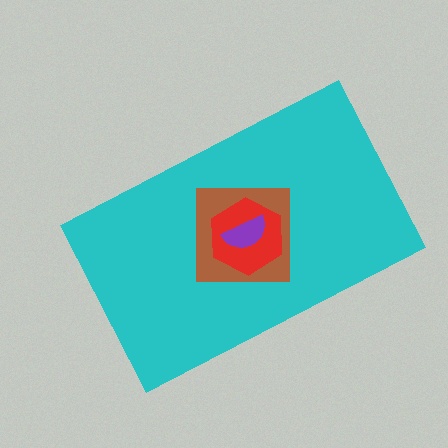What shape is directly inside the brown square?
The red hexagon.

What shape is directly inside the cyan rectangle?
The brown square.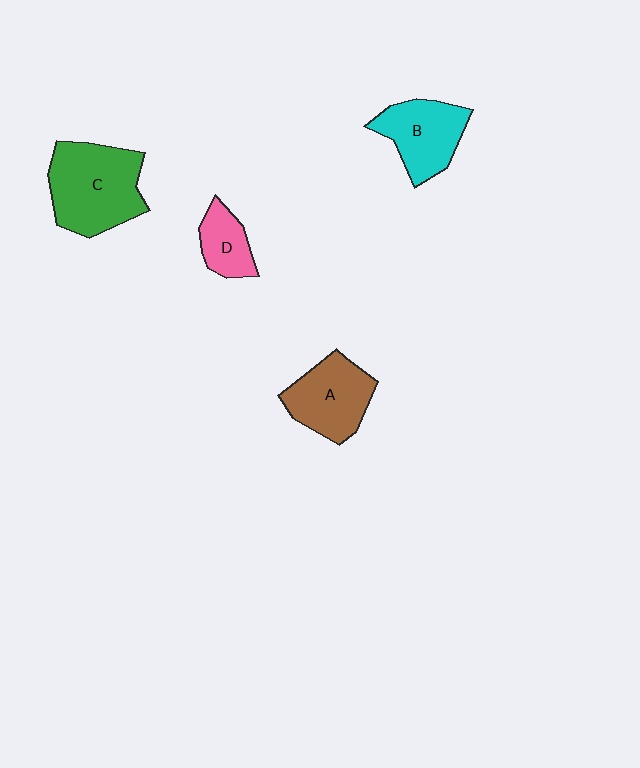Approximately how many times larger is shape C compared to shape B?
Approximately 1.4 times.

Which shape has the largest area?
Shape C (green).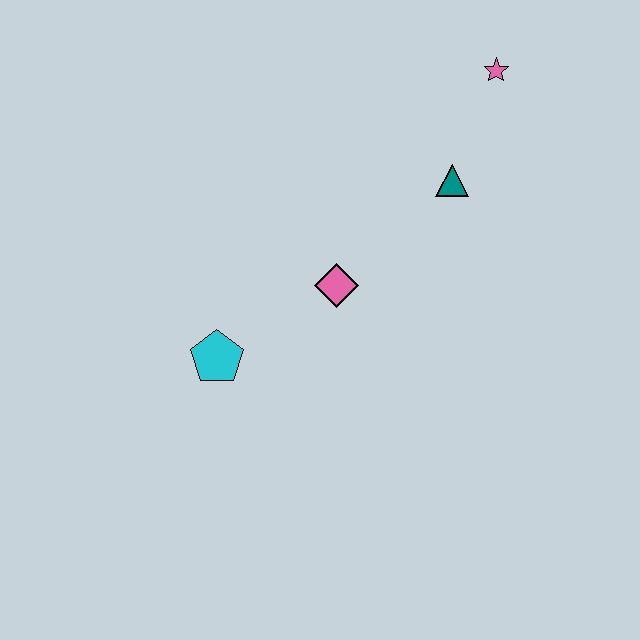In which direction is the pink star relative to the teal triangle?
The pink star is above the teal triangle.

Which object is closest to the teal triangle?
The pink star is closest to the teal triangle.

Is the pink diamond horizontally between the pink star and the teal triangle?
No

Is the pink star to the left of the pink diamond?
No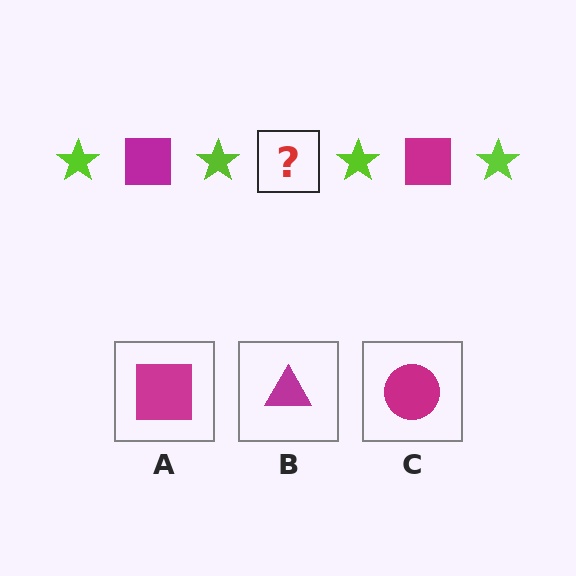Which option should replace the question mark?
Option A.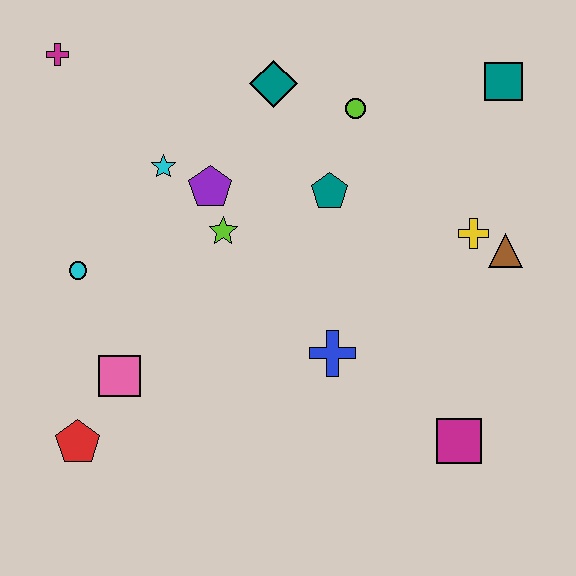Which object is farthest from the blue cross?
The magenta cross is farthest from the blue cross.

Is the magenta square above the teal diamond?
No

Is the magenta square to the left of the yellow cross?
Yes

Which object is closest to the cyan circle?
The pink square is closest to the cyan circle.